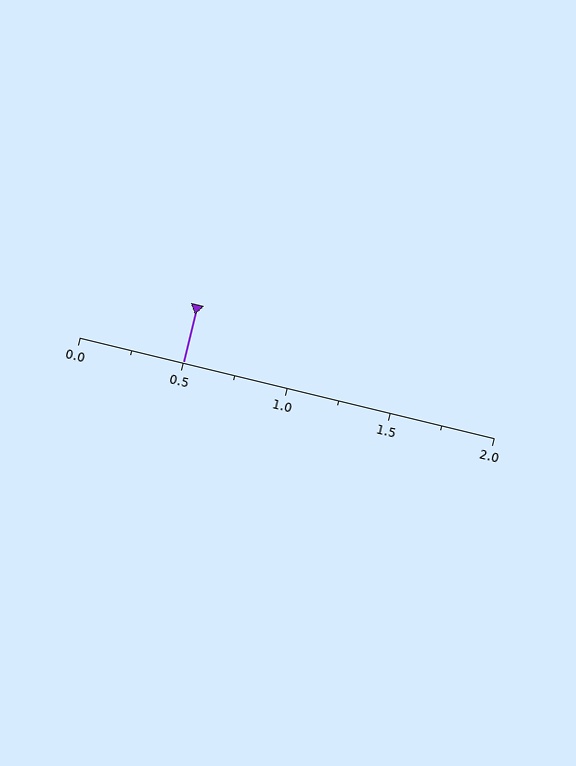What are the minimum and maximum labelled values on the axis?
The axis runs from 0.0 to 2.0.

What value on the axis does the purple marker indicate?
The marker indicates approximately 0.5.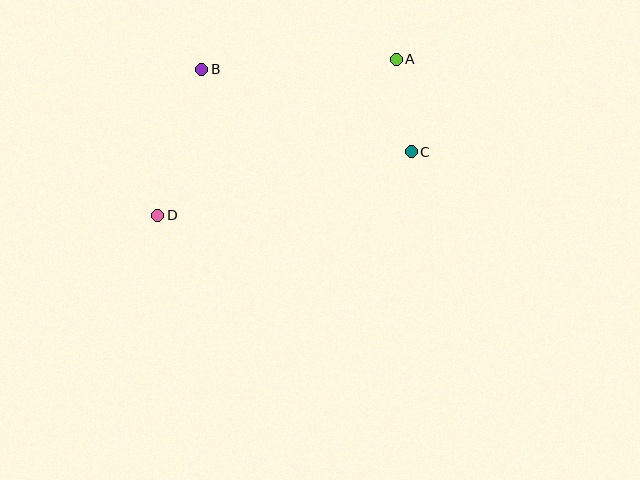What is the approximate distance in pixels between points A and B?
The distance between A and B is approximately 195 pixels.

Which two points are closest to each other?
Points A and C are closest to each other.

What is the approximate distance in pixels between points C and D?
The distance between C and D is approximately 261 pixels.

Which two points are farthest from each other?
Points A and D are farthest from each other.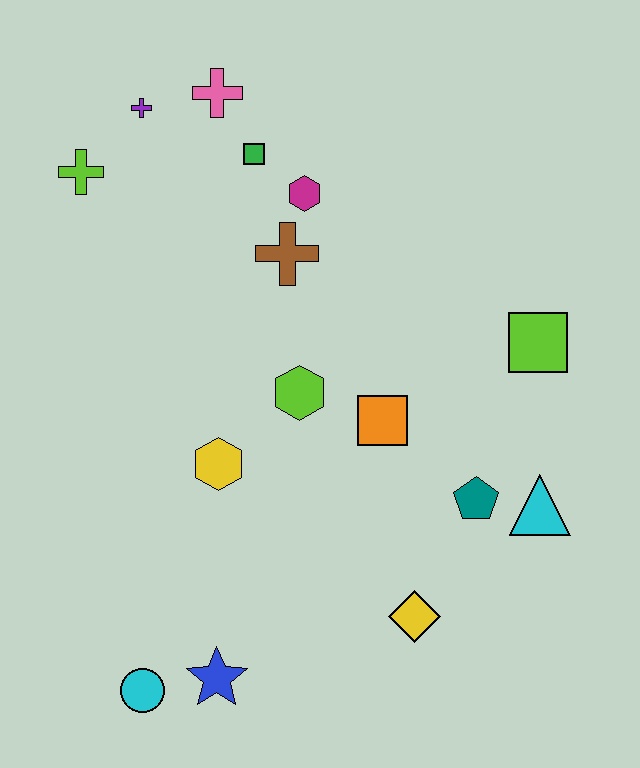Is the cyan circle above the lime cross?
No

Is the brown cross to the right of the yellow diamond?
No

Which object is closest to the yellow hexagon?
The lime hexagon is closest to the yellow hexagon.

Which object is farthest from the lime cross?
The cyan triangle is farthest from the lime cross.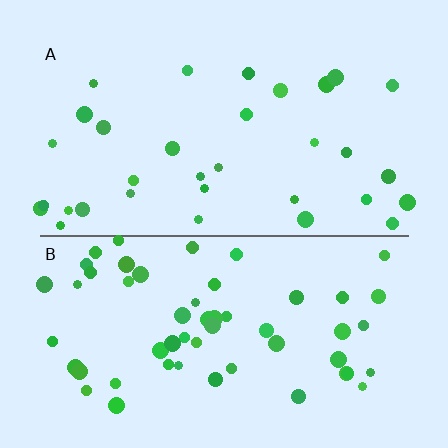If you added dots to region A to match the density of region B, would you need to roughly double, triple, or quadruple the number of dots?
Approximately double.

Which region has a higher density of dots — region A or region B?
B (the bottom).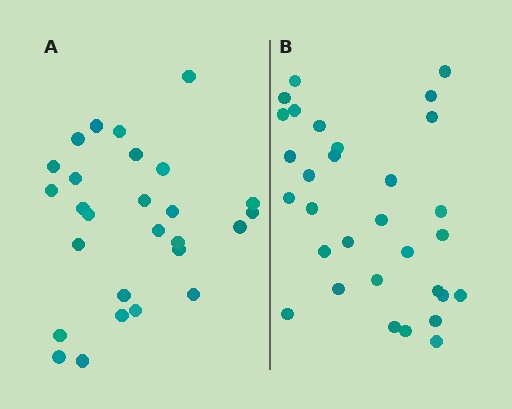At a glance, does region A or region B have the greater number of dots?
Region B (the right region) has more dots.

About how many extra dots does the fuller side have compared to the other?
Region B has about 4 more dots than region A.